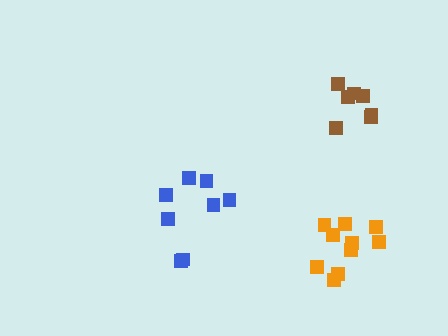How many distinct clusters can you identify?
There are 3 distinct clusters.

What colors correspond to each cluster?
The clusters are colored: orange, brown, blue.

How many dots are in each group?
Group 1: 10 dots, Group 2: 7 dots, Group 3: 8 dots (25 total).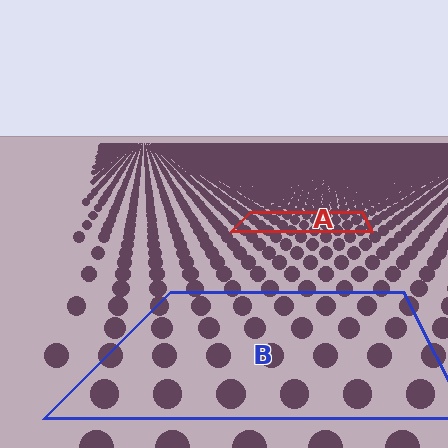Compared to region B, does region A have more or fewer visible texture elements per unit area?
Region A has more texture elements per unit area — they are packed more densely because it is farther away.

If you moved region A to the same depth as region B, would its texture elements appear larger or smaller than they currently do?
They would appear larger. At a closer depth, the same texture elements are projected at a bigger on-screen size.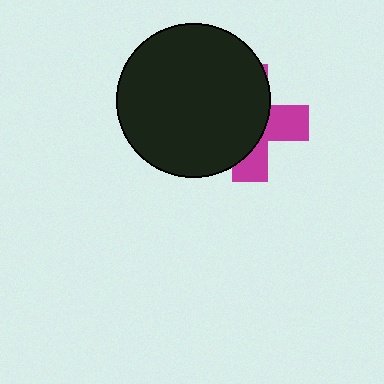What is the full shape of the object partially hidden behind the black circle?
The partially hidden object is a magenta cross.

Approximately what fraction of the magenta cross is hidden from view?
Roughly 64% of the magenta cross is hidden behind the black circle.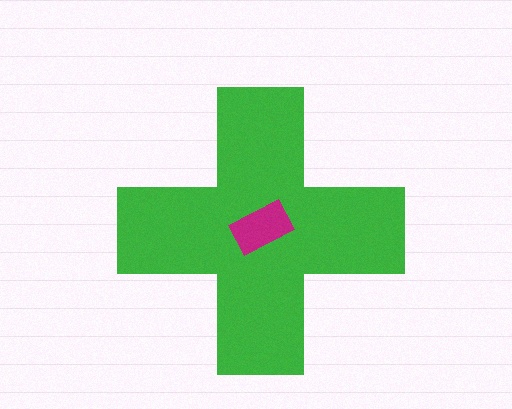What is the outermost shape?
The green cross.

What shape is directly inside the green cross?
The magenta rectangle.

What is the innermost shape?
The magenta rectangle.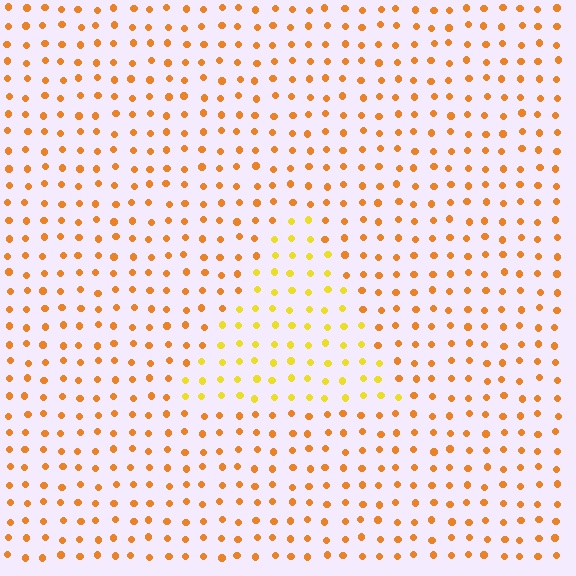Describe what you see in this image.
The image is filled with small orange elements in a uniform arrangement. A triangle-shaped region is visible where the elements are tinted to a slightly different hue, forming a subtle color boundary.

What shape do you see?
I see a triangle.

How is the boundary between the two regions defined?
The boundary is defined purely by a slight shift in hue (about 28 degrees). Spacing, size, and orientation are identical on both sides.